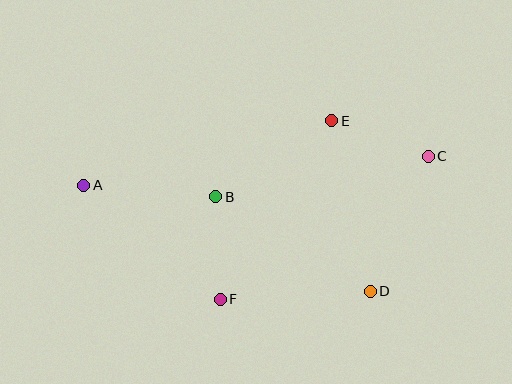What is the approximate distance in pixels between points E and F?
The distance between E and F is approximately 210 pixels.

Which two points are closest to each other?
Points B and F are closest to each other.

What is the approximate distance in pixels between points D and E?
The distance between D and E is approximately 174 pixels.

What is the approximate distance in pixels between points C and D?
The distance between C and D is approximately 147 pixels.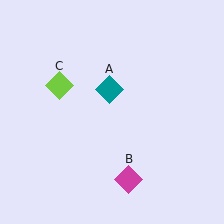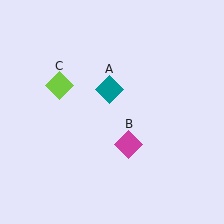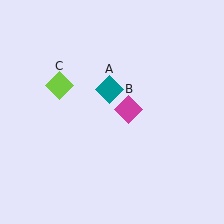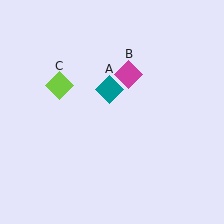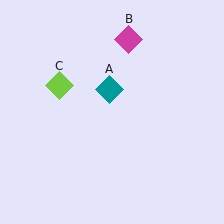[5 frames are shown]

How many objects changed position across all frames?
1 object changed position: magenta diamond (object B).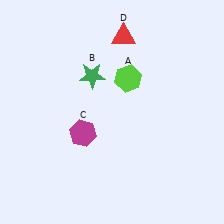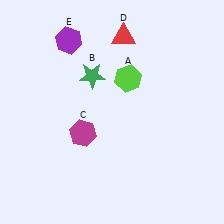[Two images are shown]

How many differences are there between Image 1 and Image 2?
There is 1 difference between the two images.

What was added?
A purple hexagon (E) was added in Image 2.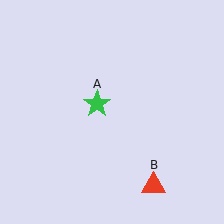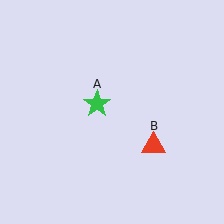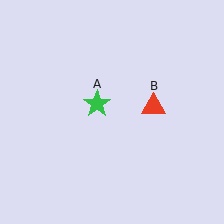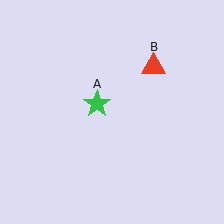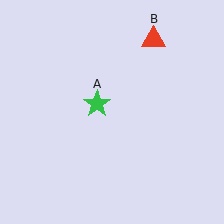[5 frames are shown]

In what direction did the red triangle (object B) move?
The red triangle (object B) moved up.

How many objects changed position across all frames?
1 object changed position: red triangle (object B).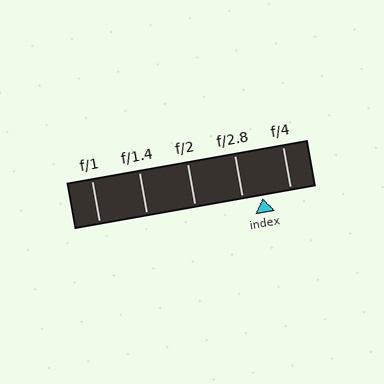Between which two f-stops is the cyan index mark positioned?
The index mark is between f/2.8 and f/4.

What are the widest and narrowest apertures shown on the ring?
The widest aperture shown is f/1 and the narrowest is f/4.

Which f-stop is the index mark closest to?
The index mark is closest to f/2.8.